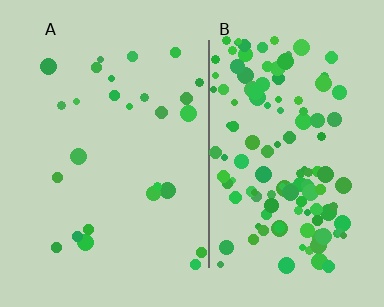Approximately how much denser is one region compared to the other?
Approximately 4.9× — region B over region A.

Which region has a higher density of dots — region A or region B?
B (the right).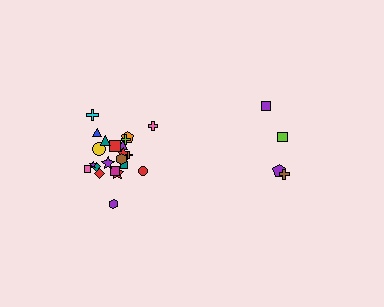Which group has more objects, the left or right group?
The left group.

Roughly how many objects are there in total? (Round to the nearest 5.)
Roughly 25 objects in total.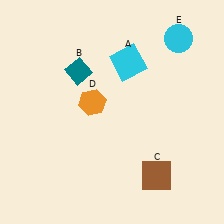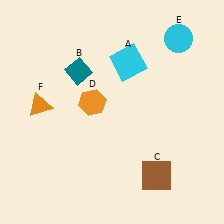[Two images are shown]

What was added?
An orange triangle (F) was added in Image 2.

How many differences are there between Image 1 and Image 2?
There is 1 difference between the two images.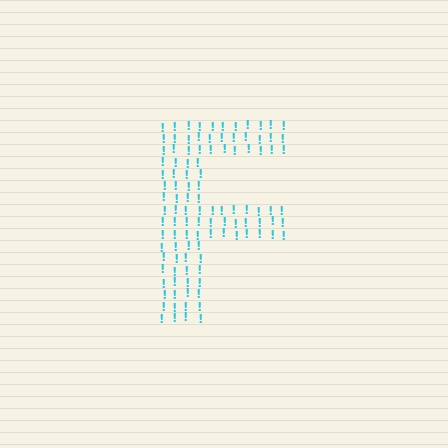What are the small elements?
The small elements are exclamation marks.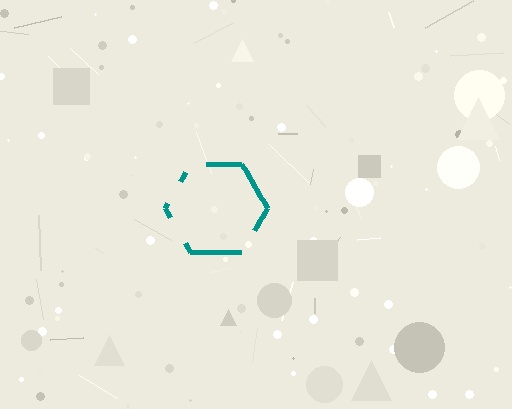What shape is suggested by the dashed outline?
The dashed outline suggests a hexagon.